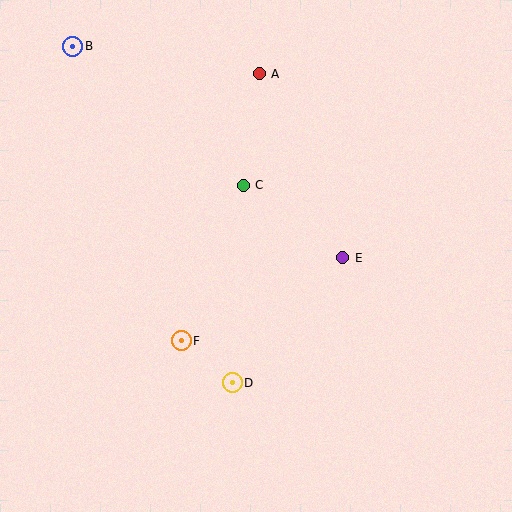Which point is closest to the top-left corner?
Point B is closest to the top-left corner.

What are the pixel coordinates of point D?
Point D is at (232, 383).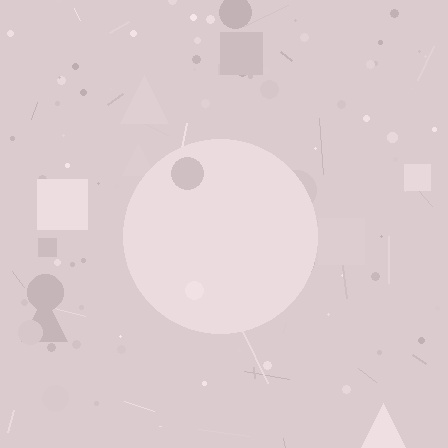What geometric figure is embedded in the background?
A circle is embedded in the background.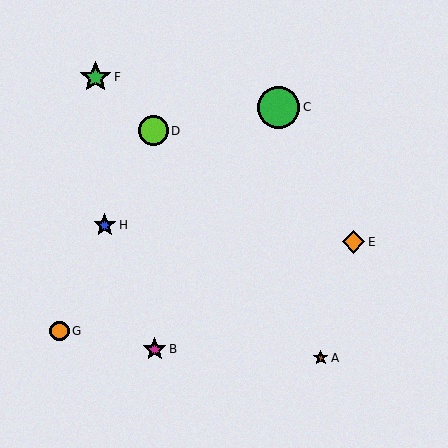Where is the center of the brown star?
The center of the brown star is at (321, 358).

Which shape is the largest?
The green circle (labeled C) is the largest.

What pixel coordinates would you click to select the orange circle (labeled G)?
Click at (60, 331) to select the orange circle G.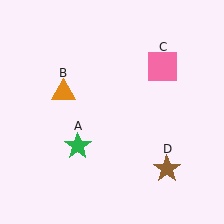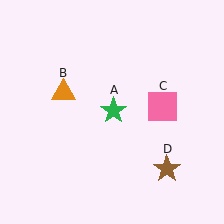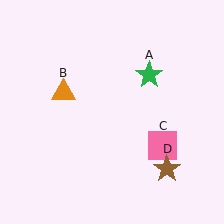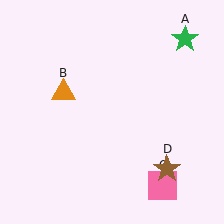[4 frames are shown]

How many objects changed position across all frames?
2 objects changed position: green star (object A), pink square (object C).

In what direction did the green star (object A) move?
The green star (object A) moved up and to the right.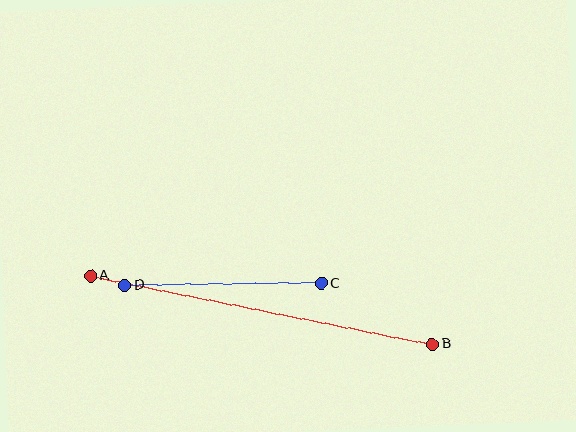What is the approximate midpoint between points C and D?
The midpoint is at approximately (223, 284) pixels.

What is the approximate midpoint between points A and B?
The midpoint is at approximately (261, 310) pixels.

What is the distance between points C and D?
The distance is approximately 197 pixels.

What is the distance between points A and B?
The distance is approximately 348 pixels.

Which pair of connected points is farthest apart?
Points A and B are farthest apart.